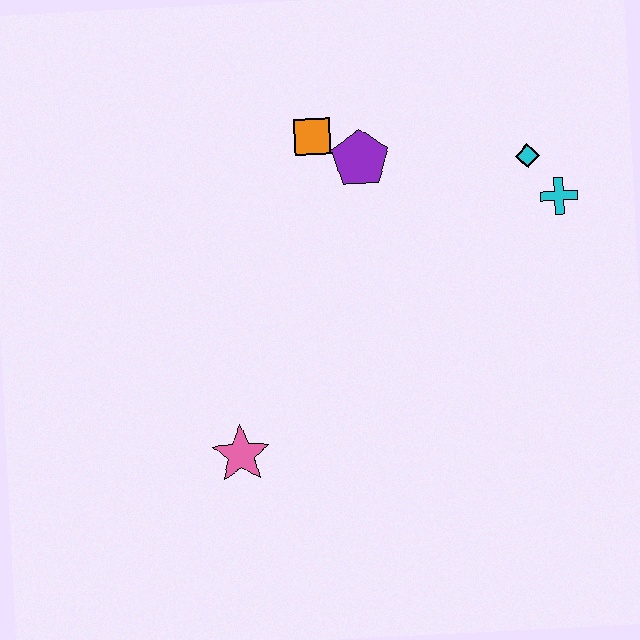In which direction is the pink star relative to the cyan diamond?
The pink star is to the left of the cyan diamond.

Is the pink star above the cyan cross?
No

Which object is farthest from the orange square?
The pink star is farthest from the orange square.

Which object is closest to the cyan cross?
The cyan diamond is closest to the cyan cross.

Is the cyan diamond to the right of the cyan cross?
No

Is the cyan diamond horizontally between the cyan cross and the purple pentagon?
Yes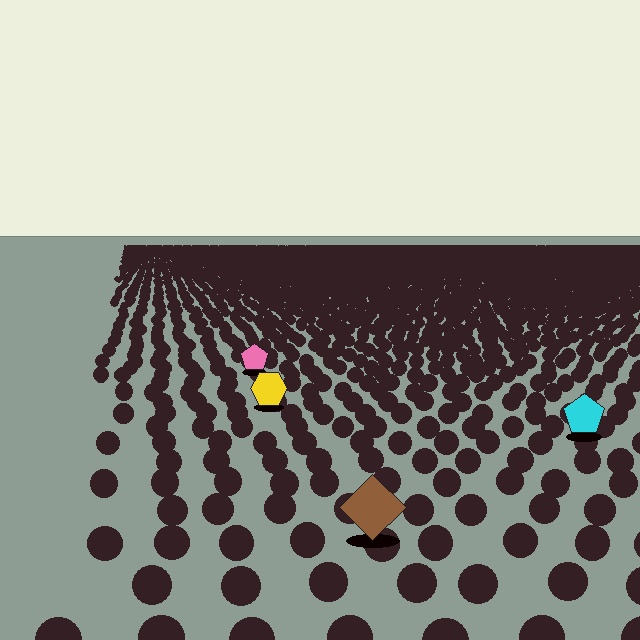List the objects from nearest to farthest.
From nearest to farthest: the brown diamond, the cyan pentagon, the yellow hexagon, the pink pentagon.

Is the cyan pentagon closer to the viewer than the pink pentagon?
Yes. The cyan pentagon is closer — you can tell from the texture gradient: the ground texture is coarser near it.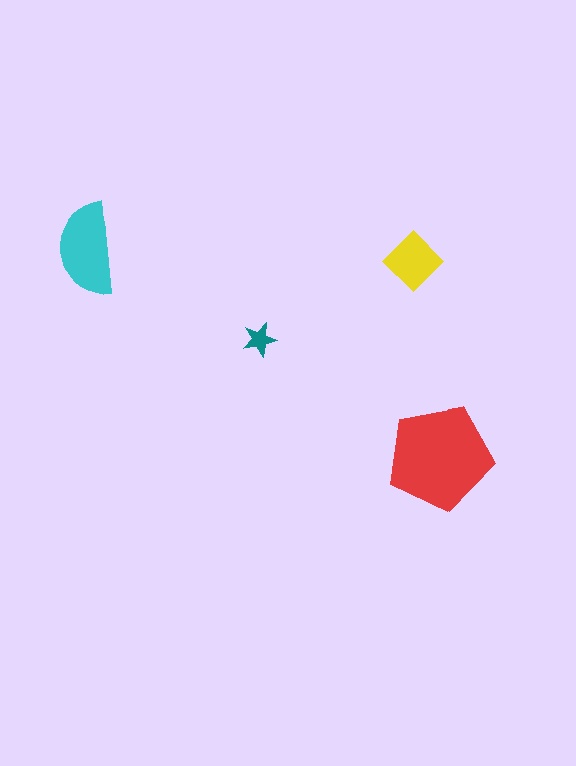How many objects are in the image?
There are 4 objects in the image.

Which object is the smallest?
The teal star.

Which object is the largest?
The red pentagon.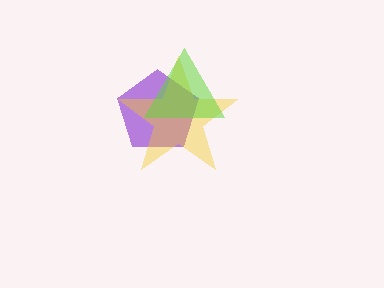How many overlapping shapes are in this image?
There are 3 overlapping shapes in the image.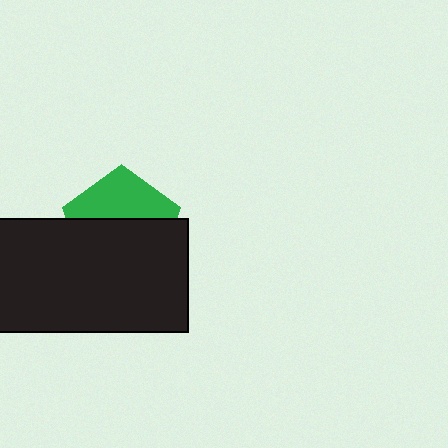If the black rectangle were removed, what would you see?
You would see the complete green pentagon.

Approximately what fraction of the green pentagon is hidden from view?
Roughly 60% of the green pentagon is hidden behind the black rectangle.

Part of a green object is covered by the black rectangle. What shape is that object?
It is a pentagon.